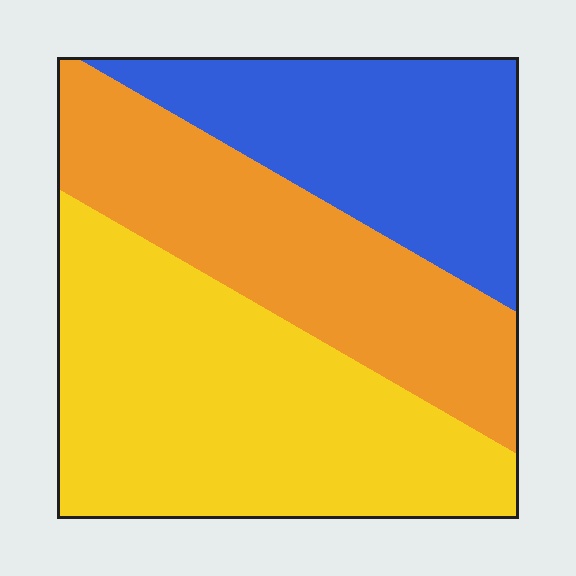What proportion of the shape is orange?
Orange takes up about one third (1/3) of the shape.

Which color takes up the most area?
Yellow, at roughly 45%.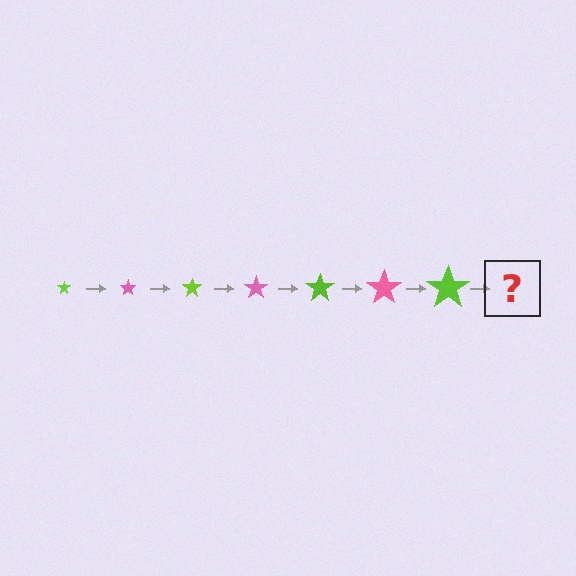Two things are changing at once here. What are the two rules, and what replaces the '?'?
The two rules are that the star grows larger each step and the color cycles through lime and pink. The '?' should be a pink star, larger than the previous one.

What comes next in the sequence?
The next element should be a pink star, larger than the previous one.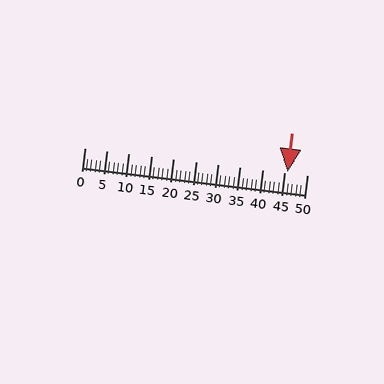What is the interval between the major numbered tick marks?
The major tick marks are spaced 5 units apart.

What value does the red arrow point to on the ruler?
The red arrow points to approximately 46.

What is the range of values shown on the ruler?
The ruler shows values from 0 to 50.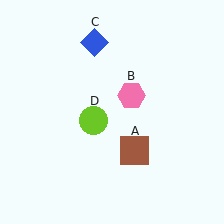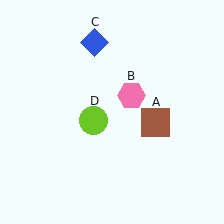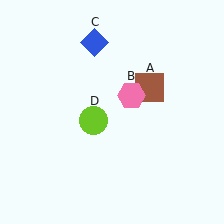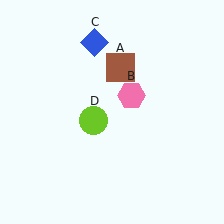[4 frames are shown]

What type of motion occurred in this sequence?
The brown square (object A) rotated counterclockwise around the center of the scene.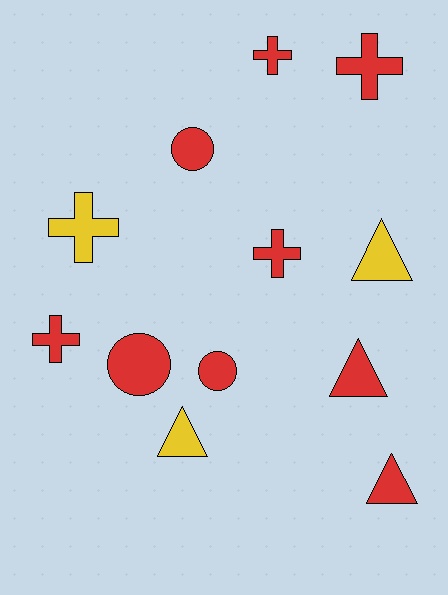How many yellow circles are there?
There are no yellow circles.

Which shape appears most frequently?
Cross, with 5 objects.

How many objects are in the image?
There are 12 objects.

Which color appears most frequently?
Red, with 9 objects.